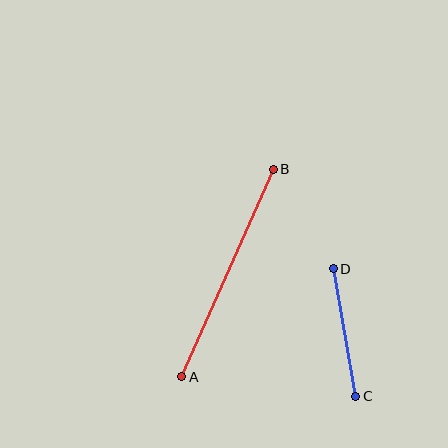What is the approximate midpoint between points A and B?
The midpoint is at approximately (228, 273) pixels.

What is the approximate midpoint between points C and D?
The midpoint is at approximately (345, 332) pixels.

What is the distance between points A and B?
The distance is approximately 227 pixels.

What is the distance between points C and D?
The distance is approximately 130 pixels.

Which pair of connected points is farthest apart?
Points A and B are farthest apart.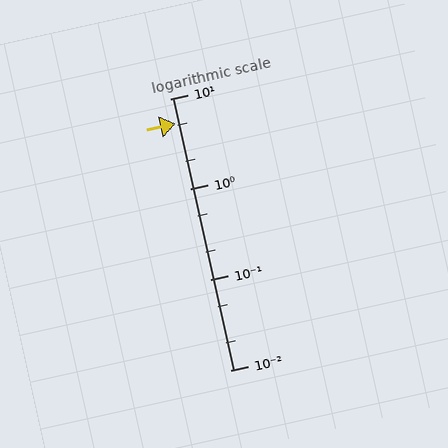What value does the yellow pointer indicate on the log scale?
The pointer indicates approximately 5.3.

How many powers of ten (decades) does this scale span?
The scale spans 3 decades, from 0.01 to 10.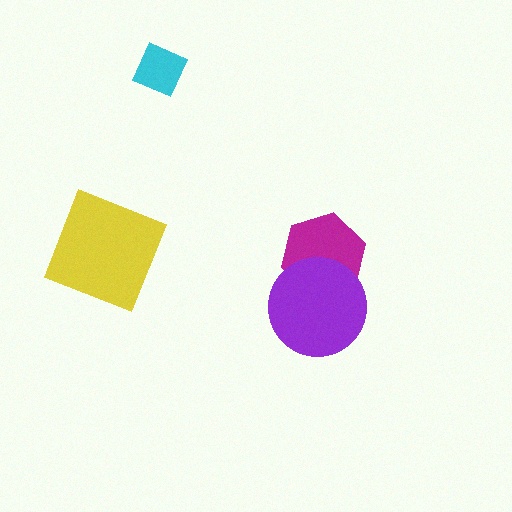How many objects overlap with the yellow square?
0 objects overlap with the yellow square.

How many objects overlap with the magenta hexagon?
1 object overlaps with the magenta hexagon.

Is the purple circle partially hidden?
No, no other shape covers it.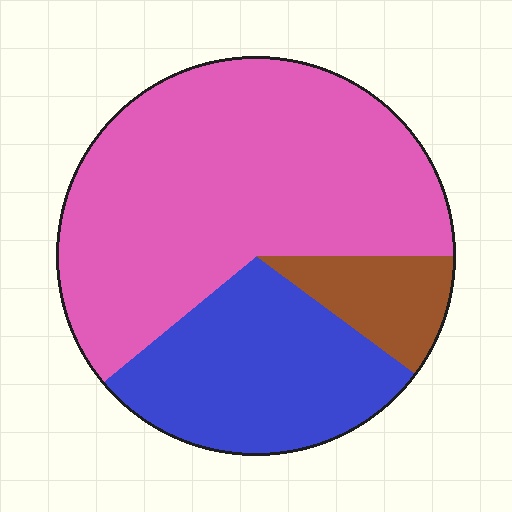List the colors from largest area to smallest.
From largest to smallest: pink, blue, brown.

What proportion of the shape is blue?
Blue covers roughly 30% of the shape.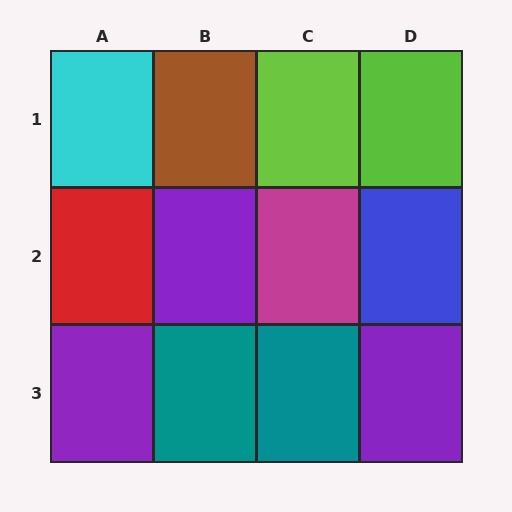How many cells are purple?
3 cells are purple.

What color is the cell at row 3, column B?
Teal.